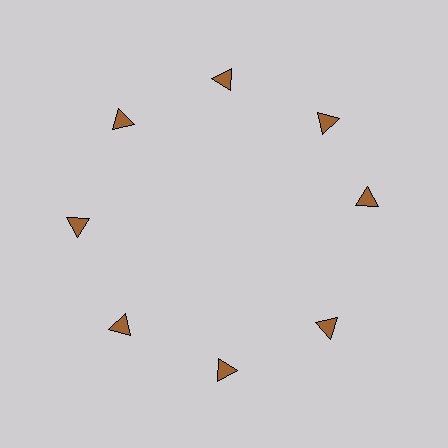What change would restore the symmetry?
The symmetry would be restored by rotating it back into even spacing with its neighbors so that all 8 triangles sit at equal angles and equal distance from the center.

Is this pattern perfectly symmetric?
No. The 8 brown triangles are arranged in a ring, but one element near the 3 o'clock position is rotated out of alignment along the ring, breaking the 8-fold rotational symmetry.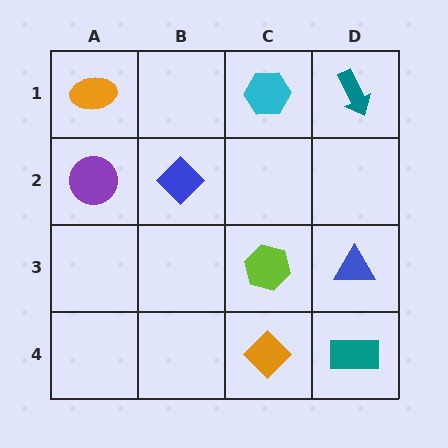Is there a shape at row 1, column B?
No, that cell is empty.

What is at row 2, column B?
A blue diamond.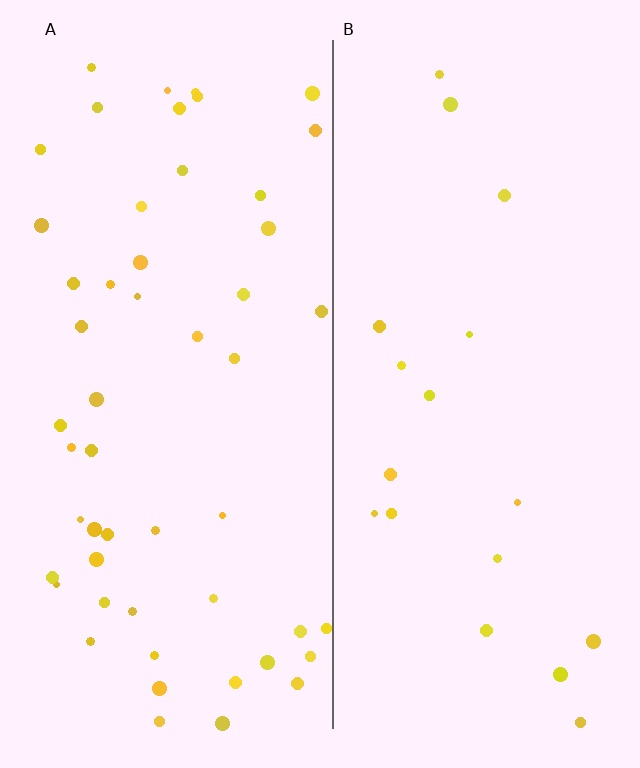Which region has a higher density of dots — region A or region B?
A (the left).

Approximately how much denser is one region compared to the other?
Approximately 2.8× — region A over region B.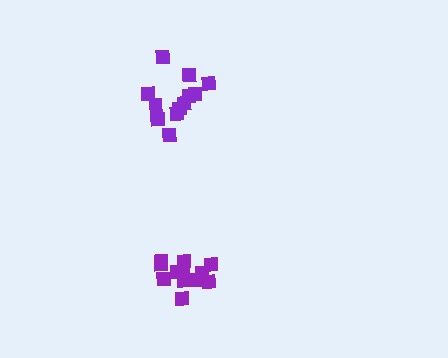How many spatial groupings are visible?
There are 2 spatial groupings.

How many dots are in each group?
Group 1: 13 dots, Group 2: 12 dots (25 total).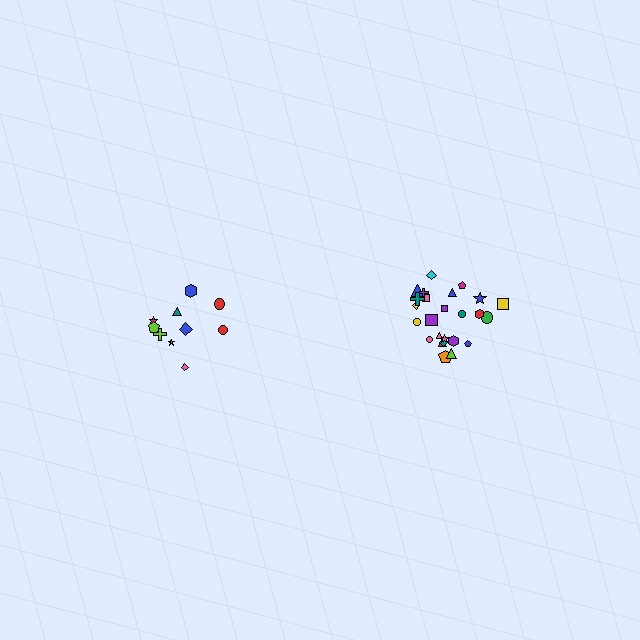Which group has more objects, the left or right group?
The right group.